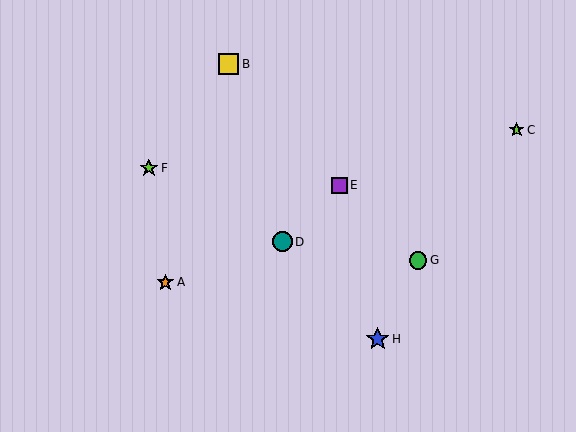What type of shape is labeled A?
Shape A is an orange star.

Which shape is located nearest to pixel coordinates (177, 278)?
The orange star (labeled A) at (165, 282) is nearest to that location.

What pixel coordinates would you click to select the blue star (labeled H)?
Click at (378, 339) to select the blue star H.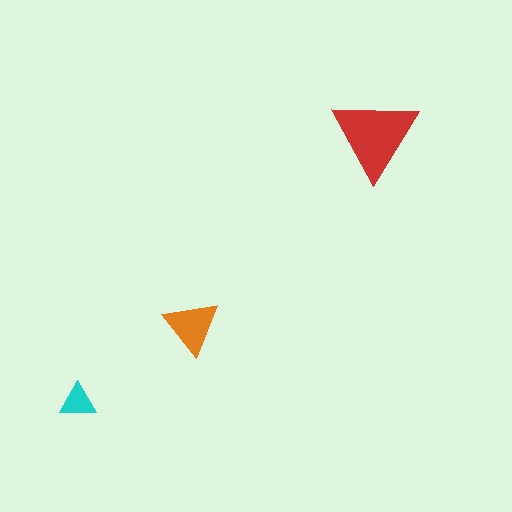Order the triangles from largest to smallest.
the red one, the orange one, the cyan one.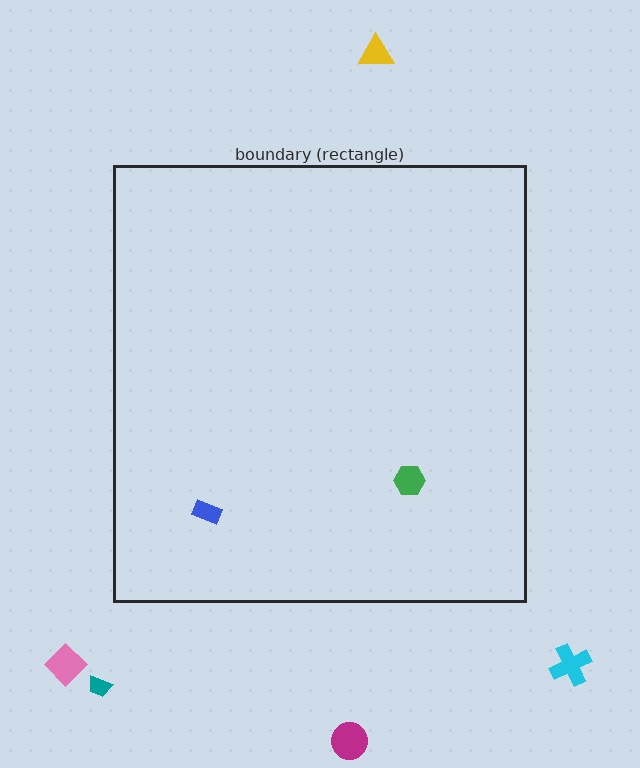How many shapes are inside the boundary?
2 inside, 5 outside.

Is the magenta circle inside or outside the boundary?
Outside.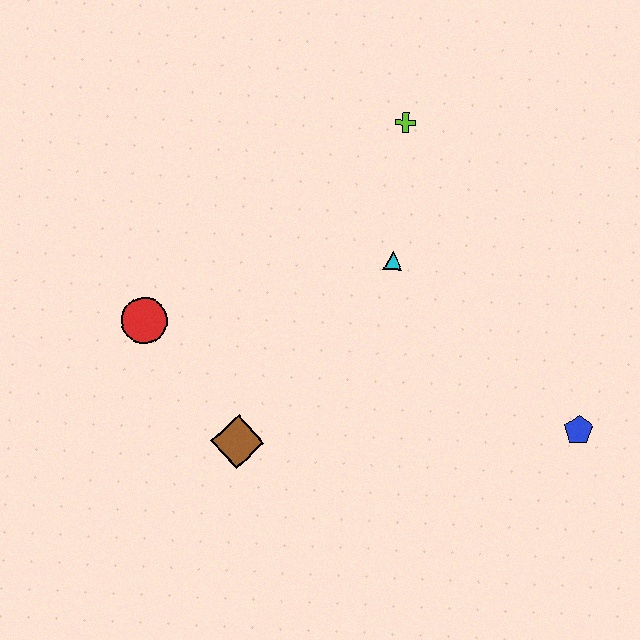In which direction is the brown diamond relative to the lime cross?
The brown diamond is below the lime cross.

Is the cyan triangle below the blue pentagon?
No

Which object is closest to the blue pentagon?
The cyan triangle is closest to the blue pentagon.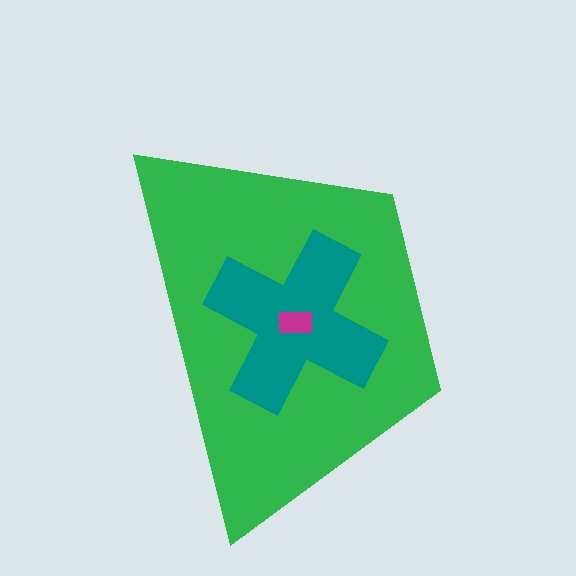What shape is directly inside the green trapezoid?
The teal cross.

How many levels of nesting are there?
3.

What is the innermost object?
The magenta rectangle.